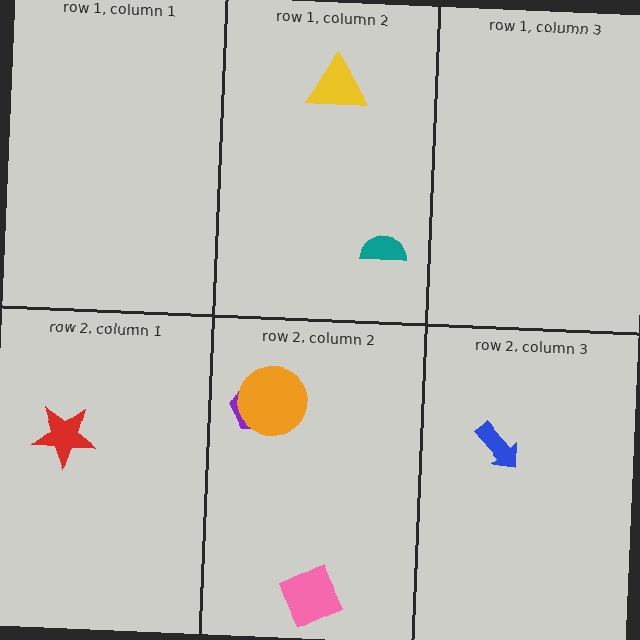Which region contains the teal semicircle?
The row 1, column 2 region.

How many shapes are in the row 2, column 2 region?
3.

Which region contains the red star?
The row 2, column 1 region.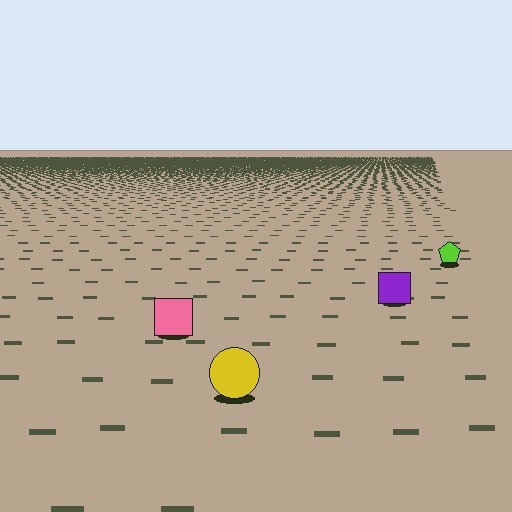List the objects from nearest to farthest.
From nearest to farthest: the yellow circle, the pink square, the purple square, the lime pentagon.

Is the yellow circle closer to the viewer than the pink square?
Yes. The yellow circle is closer — you can tell from the texture gradient: the ground texture is coarser near it.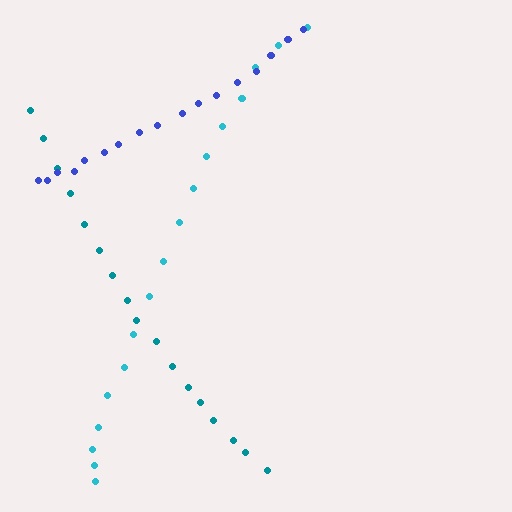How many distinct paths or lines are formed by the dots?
There are 3 distinct paths.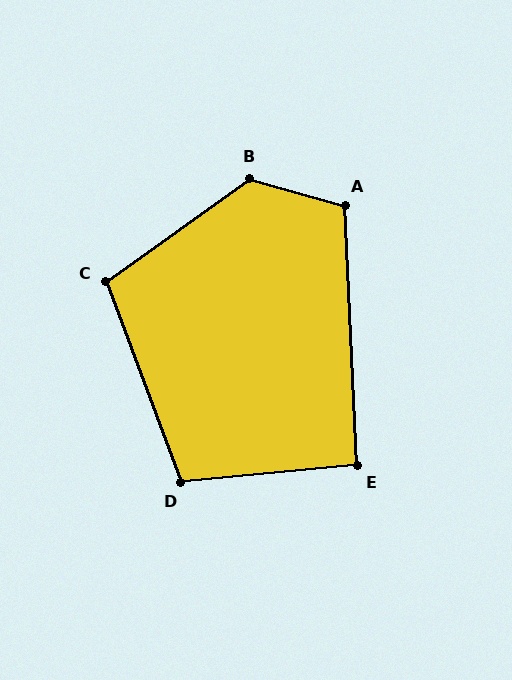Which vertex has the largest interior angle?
B, at approximately 129 degrees.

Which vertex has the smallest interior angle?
E, at approximately 93 degrees.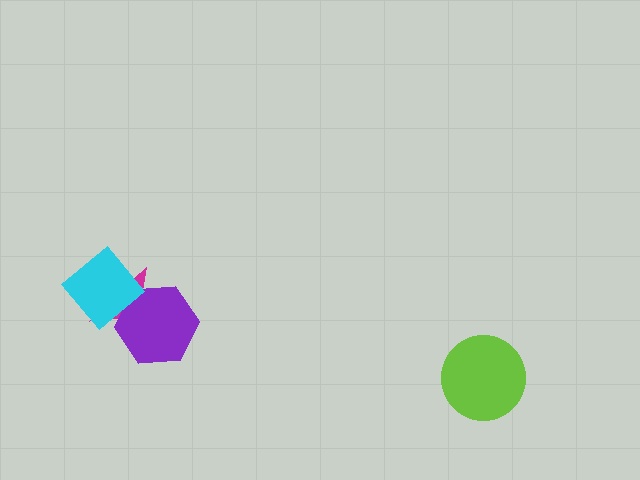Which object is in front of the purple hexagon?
The cyan diamond is in front of the purple hexagon.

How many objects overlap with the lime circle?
0 objects overlap with the lime circle.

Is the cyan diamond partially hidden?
No, no other shape covers it.